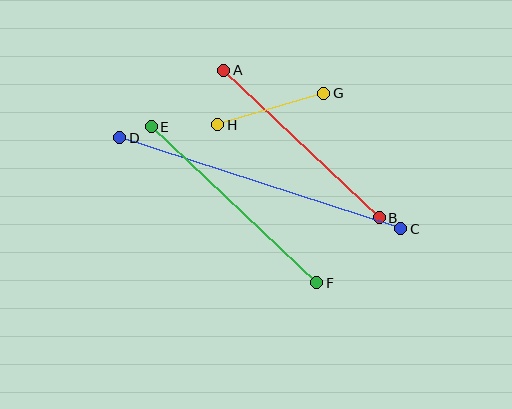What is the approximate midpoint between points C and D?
The midpoint is at approximately (260, 183) pixels.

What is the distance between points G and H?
The distance is approximately 111 pixels.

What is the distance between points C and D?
The distance is approximately 295 pixels.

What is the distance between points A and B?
The distance is approximately 214 pixels.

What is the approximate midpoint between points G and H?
The midpoint is at approximately (271, 109) pixels.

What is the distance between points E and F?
The distance is approximately 227 pixels.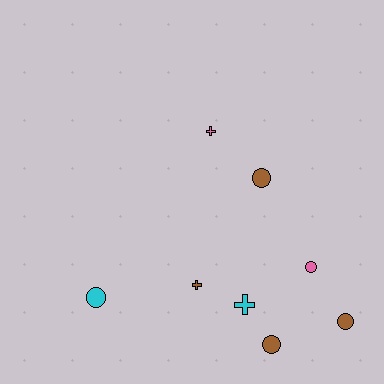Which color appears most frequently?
Brown, with 4 objects.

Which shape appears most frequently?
Circle, with 5 objects.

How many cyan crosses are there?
There is 1 cyan cross.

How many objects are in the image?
There are 8 objects.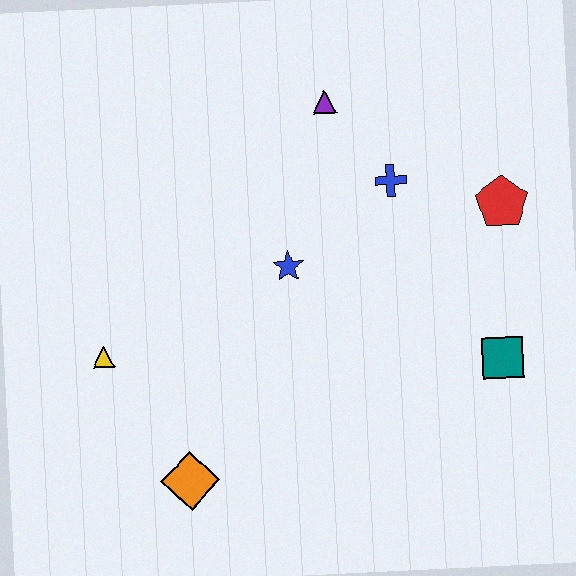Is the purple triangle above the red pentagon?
Yes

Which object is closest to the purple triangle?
The blue cross is closest to the purple triangle.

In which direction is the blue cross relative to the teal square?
The blue cross is above the teal square.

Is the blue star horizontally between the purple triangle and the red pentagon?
No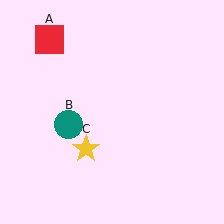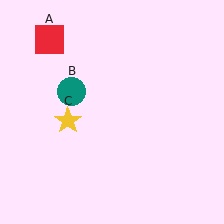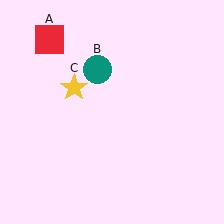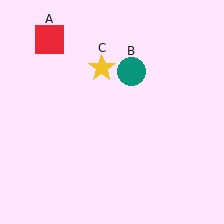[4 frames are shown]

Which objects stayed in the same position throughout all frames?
Red square (object A) remained stationary.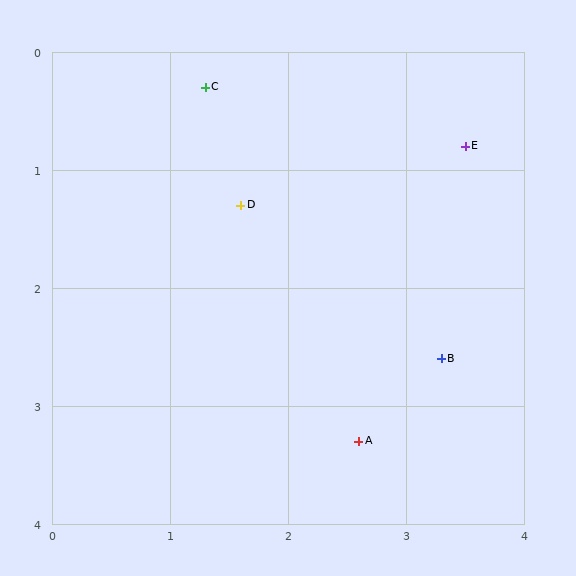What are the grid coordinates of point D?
Point D is at approximately (1.6, 1.3).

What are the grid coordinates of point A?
Point A is at approximately (2.6, 3.3).